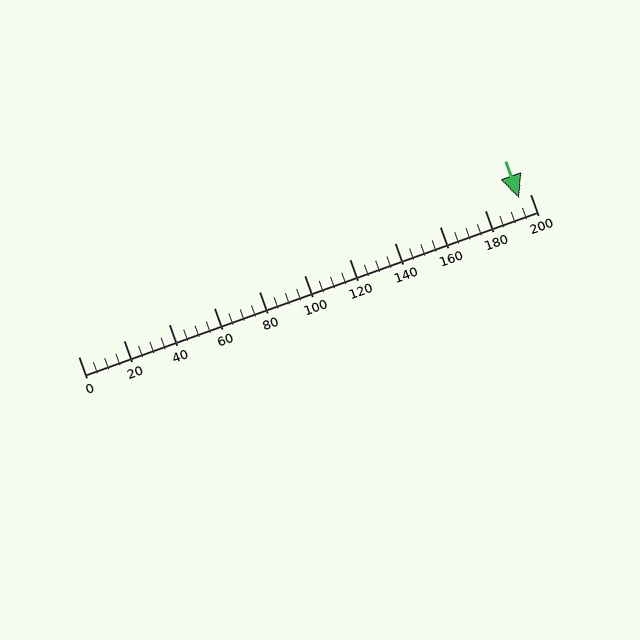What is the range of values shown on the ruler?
The ruler shows values from 0 to 200.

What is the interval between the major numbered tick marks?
The major tick marks are spaced 20 units apart.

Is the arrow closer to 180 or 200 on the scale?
The arrow is closer to 200.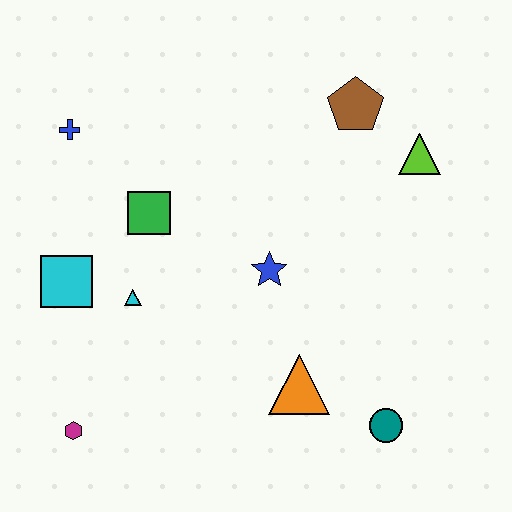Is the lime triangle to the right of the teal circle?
Yes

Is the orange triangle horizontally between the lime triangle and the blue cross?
Yes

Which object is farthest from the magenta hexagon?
The lime triangle is farthest from the magenta hexagon.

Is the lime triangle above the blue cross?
No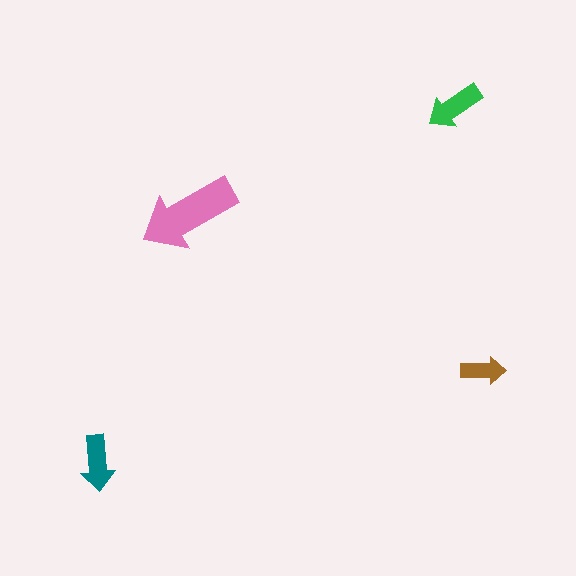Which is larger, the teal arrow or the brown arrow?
The teal one.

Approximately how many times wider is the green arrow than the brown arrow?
About 1.5 times wider.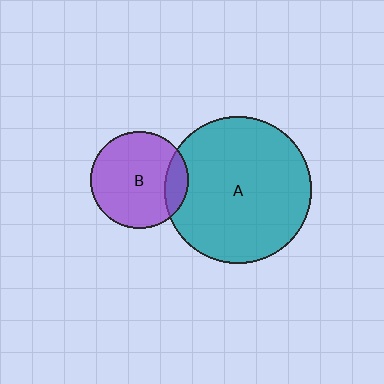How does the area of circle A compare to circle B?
Approximately 2.3 times.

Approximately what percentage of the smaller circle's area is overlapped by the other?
Approximately 15%.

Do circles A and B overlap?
Yes.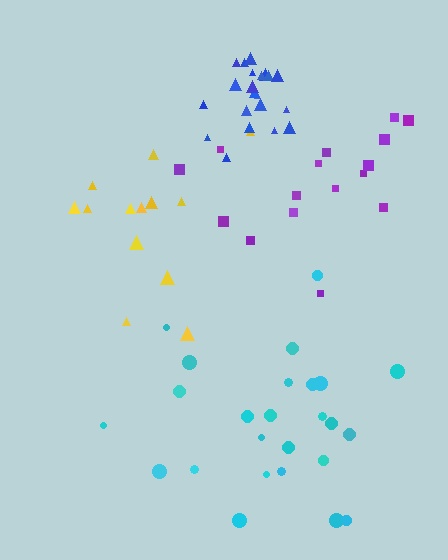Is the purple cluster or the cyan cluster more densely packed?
Cyan.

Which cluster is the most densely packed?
Blue.